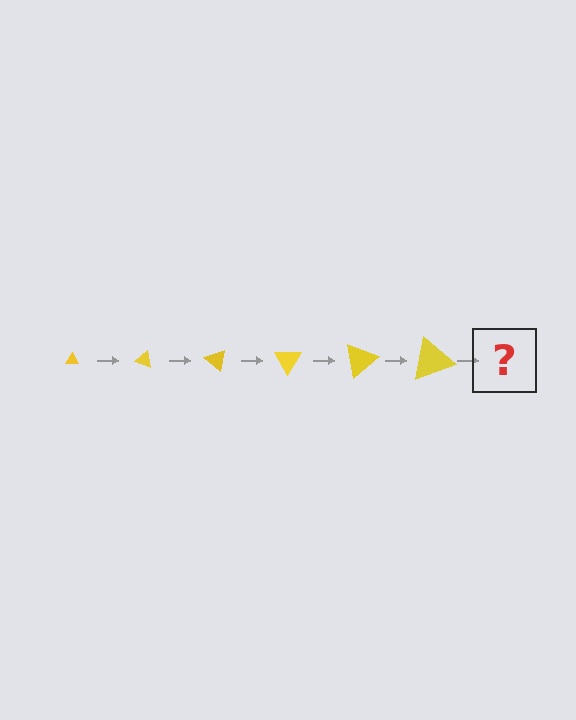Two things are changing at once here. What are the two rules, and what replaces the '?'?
The two rules are that the triangle grows larger each step and it rotates 20 degrees each step. The '?' should be a triangle, larger than the previous one and rotated 120 degrees from the start.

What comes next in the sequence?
The next element should be a triangle, larger than the previous one and rotated 120 degrees from the start.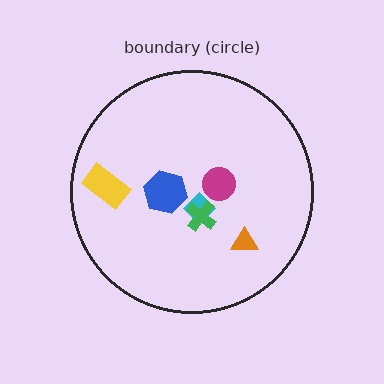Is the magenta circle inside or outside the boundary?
Inside.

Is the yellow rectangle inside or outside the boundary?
Inside.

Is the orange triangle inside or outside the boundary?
Inside.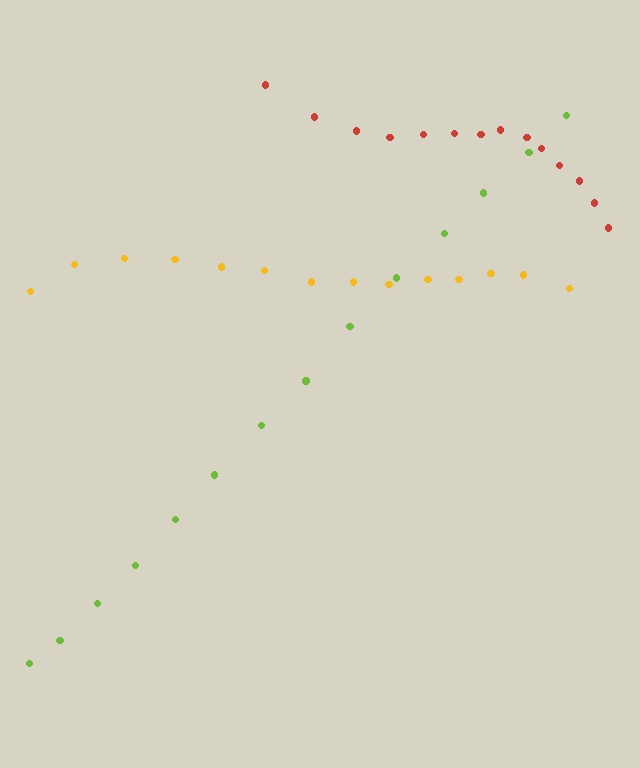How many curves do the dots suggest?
There are 3 distinct paths.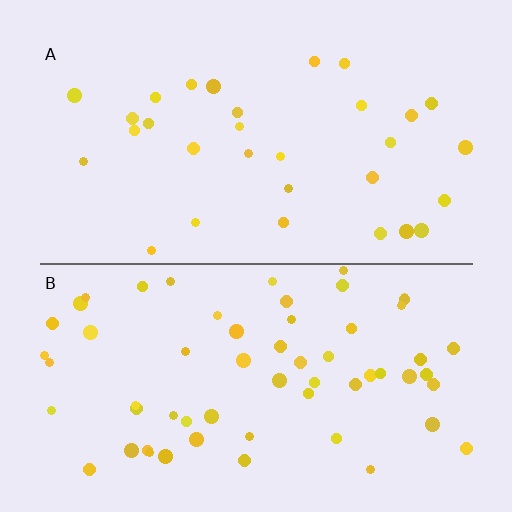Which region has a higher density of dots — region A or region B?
B (the bottom).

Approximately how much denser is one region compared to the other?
Approximately 2.0× — region B over region A.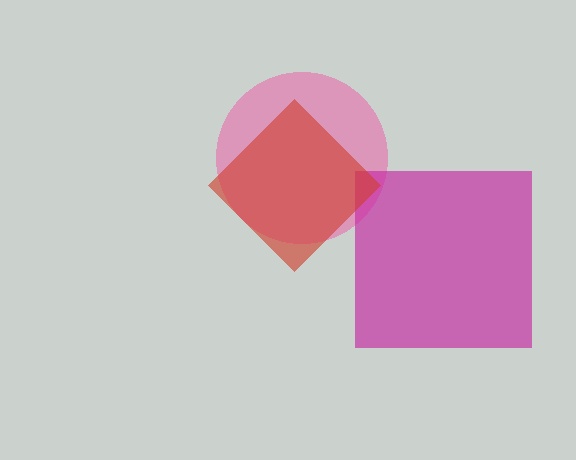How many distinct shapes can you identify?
There are 3 distinct shapes: a pink circle, a magenta square, a red diamond.